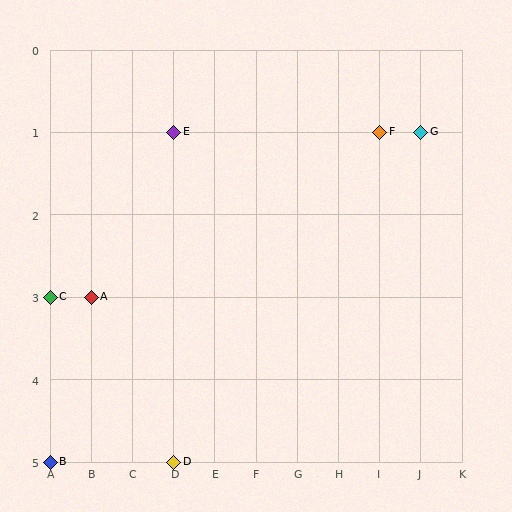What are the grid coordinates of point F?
Point F is at grid coordinates (I, 1).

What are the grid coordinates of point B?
Point B is at grid coordinates (A, 5).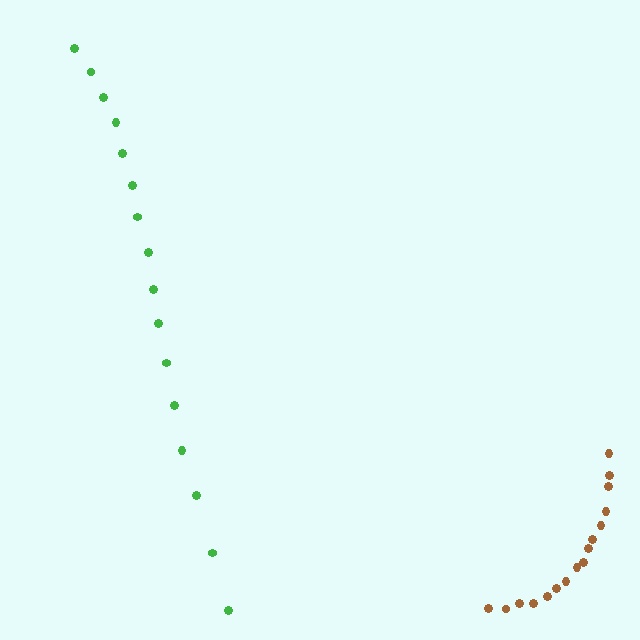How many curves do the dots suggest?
There are 2 distinct paths.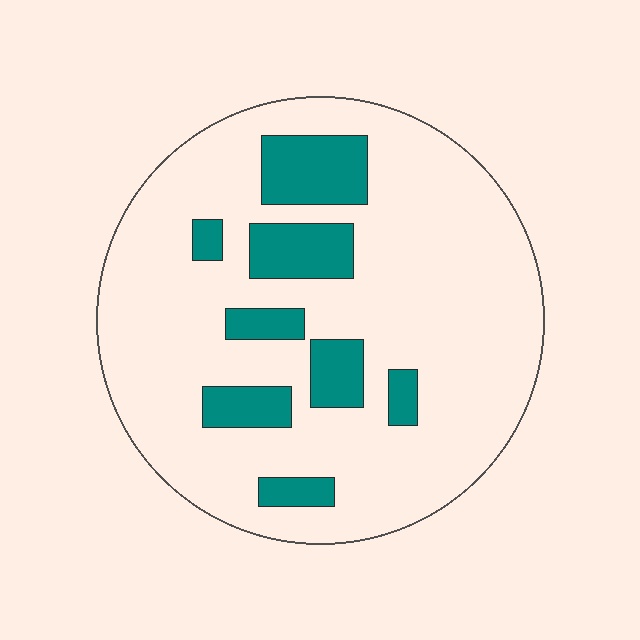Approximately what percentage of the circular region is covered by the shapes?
Approximately 20%.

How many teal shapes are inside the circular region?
8.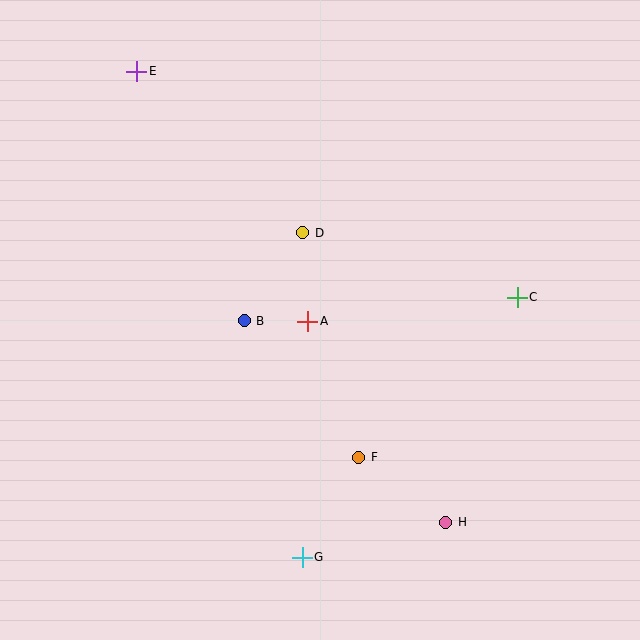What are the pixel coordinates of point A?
Point A is at (308, 321).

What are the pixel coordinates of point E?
Point E is at (137, 71).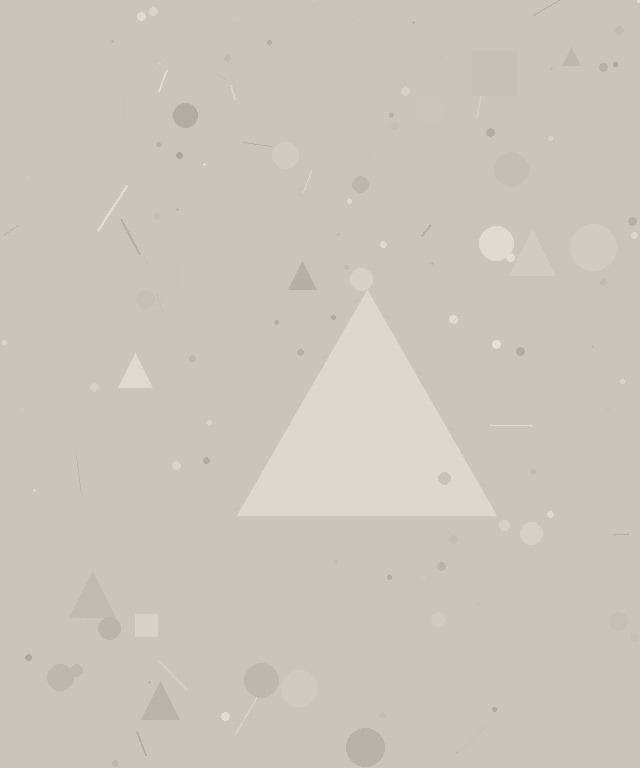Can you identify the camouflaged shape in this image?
The camouflaged shape is a triangle.